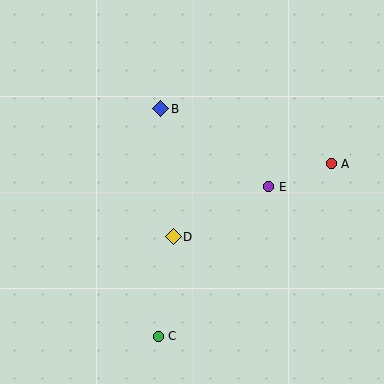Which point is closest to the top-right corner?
Point A is closest to the top-right corner.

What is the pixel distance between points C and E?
The distance between C and E is 185 pixels.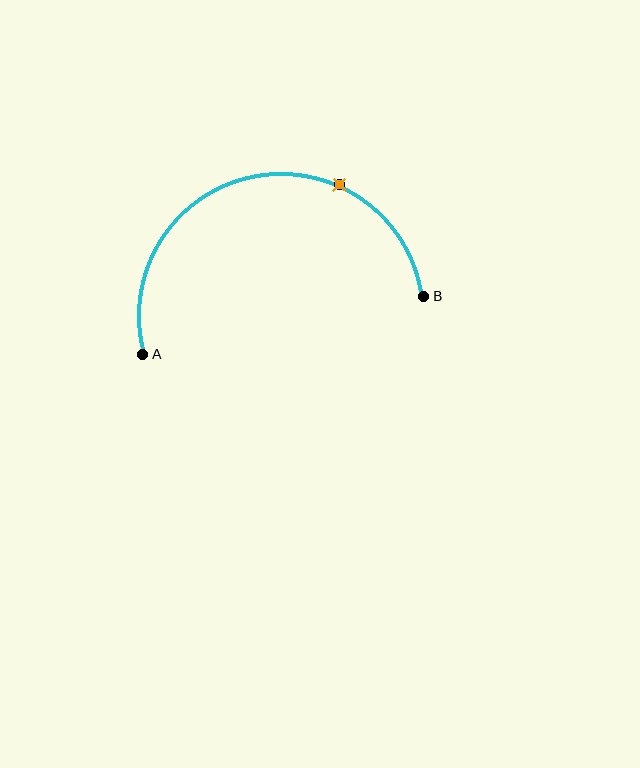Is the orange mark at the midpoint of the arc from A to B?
No. The orange mark lies on the arc but is closer to endpoint B. The arc midpoint would be at the point on the curve equidistant along the arc from both A and B.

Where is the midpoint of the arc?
The arc midpoint is the point on the curve farthest from the straight line joining A and B. It sits above that line.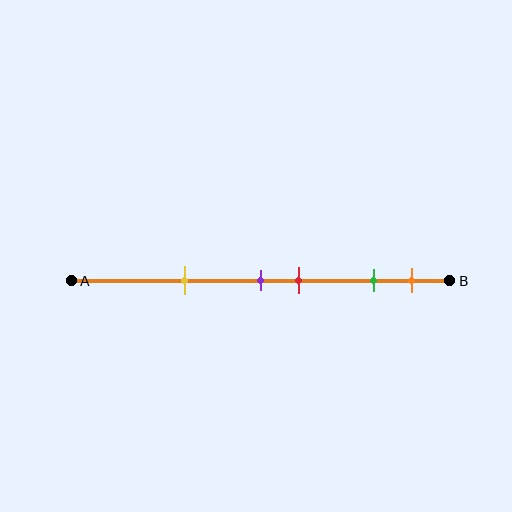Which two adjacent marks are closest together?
The purple and red marks are the closest adjacent pair.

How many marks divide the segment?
There are 5 marks dividing the segment.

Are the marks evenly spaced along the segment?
No, the marks are not evenly spaced.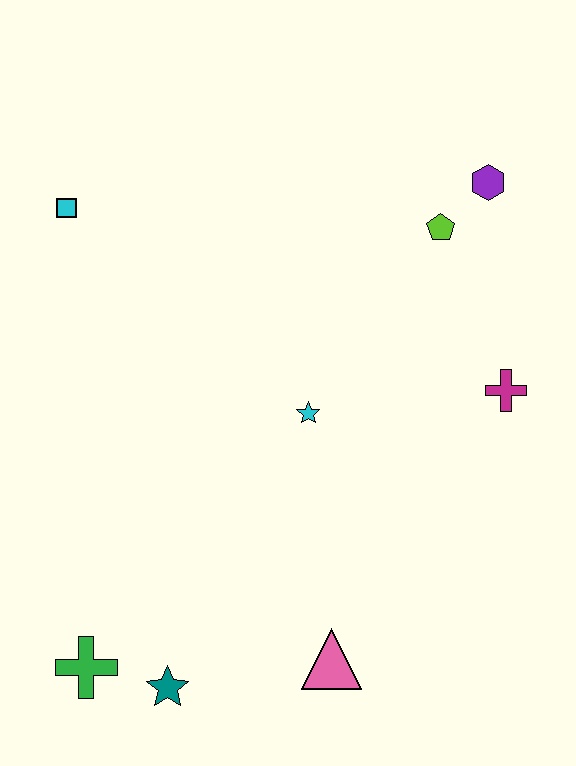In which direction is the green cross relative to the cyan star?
The green cross is below the cyan star.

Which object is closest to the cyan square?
The cyan star is closest to the cyan square.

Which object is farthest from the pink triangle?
The cyan square is farthest from the pink triangle.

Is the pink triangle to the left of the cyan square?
No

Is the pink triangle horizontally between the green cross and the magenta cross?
Yes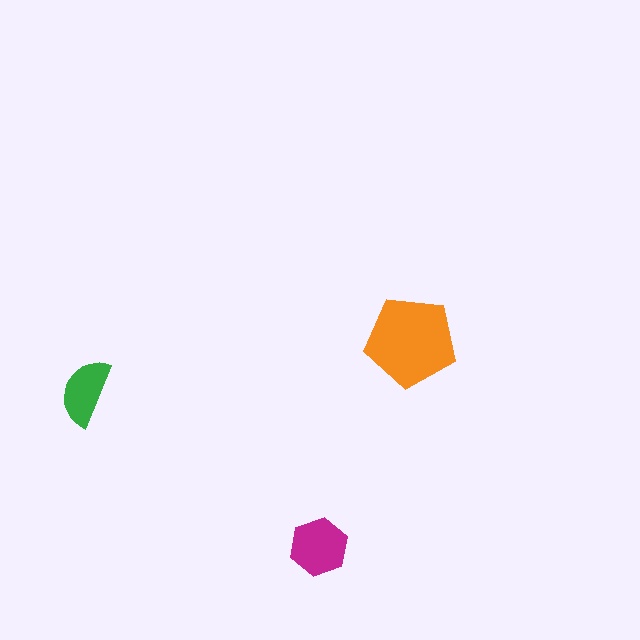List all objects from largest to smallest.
The orange pentagon, the magenta hexagon, the green semicircle.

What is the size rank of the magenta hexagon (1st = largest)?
2nd.